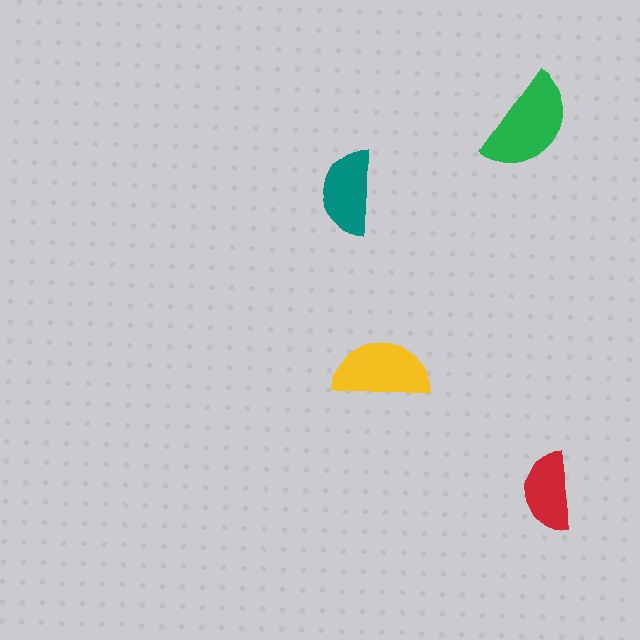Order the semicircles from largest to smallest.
the green one, the yellow one, the teal one, the red one.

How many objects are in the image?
There are 4 objects in the image.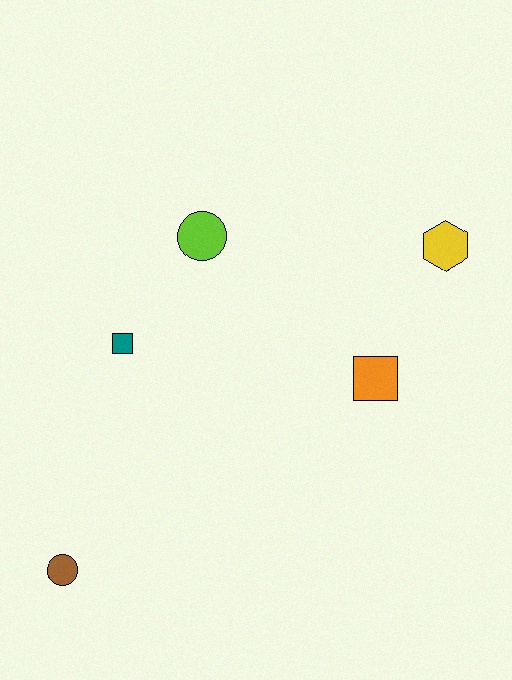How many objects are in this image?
There are 5 objects.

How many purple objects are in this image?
There are no purple objects.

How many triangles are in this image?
There are no triangles.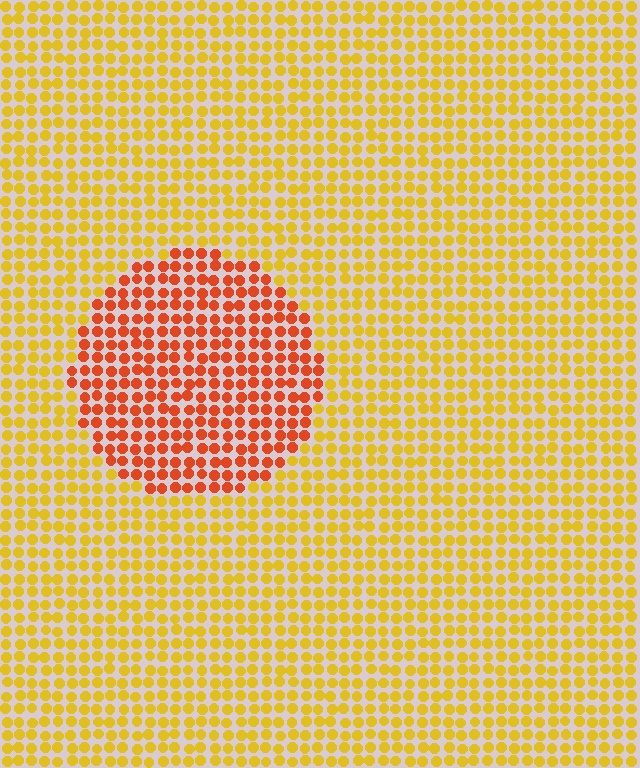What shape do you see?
I see a circle.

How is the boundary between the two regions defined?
The boundary is defined purely by a slight shift in hue (about 38 degrees). Spacing, size, and orientation are identical on both sides.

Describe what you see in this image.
The image is filled with small yellow elements in a uniform arrangement. A circle-shaped region is visible where the elements are tinted to a slightly different hue, forming a subtle color boundary.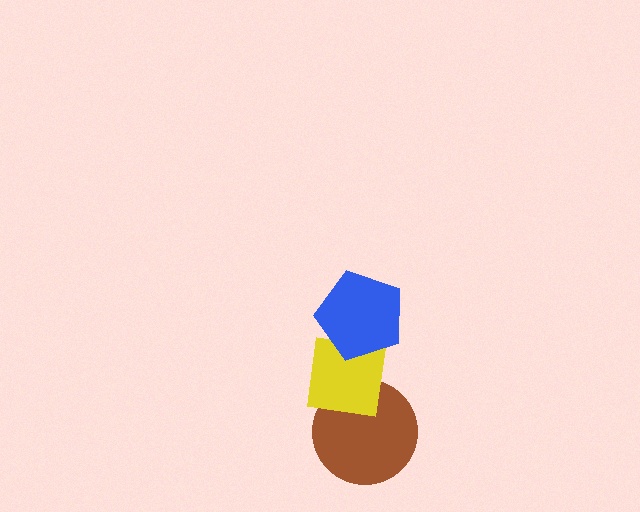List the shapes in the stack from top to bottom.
From top to bottom: the blue pentagon, the yellow square, the brown circle.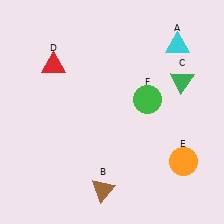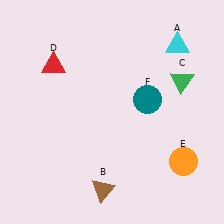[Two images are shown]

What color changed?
The circle (F) changed from green in Image 1 to teal in Image 2.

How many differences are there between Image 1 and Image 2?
There is 1 difference between the two images.